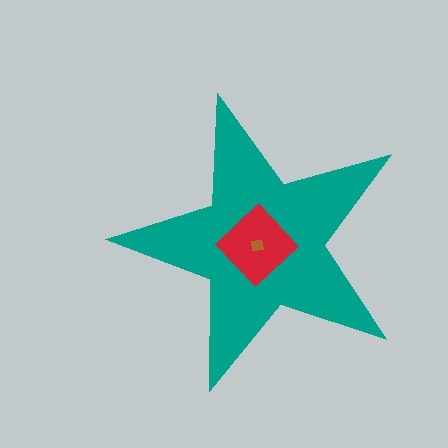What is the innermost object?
The brown square.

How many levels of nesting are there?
3.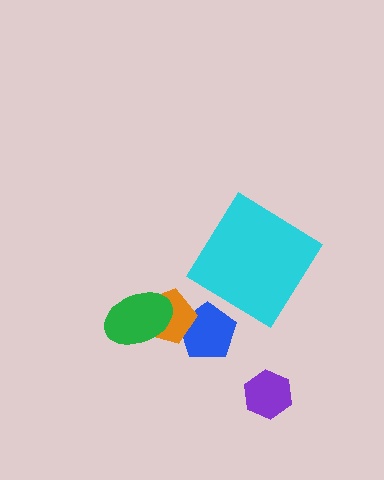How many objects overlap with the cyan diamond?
0 objects overlap with the cyan diamond.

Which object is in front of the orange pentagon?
The green ellipse is in front of the orange pentagon.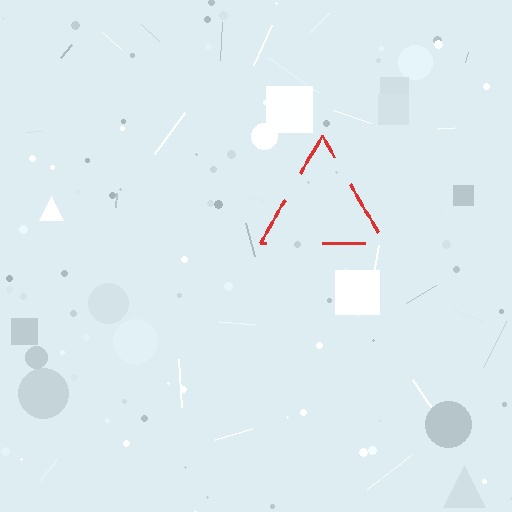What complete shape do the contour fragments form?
The contour fragments form a triangle.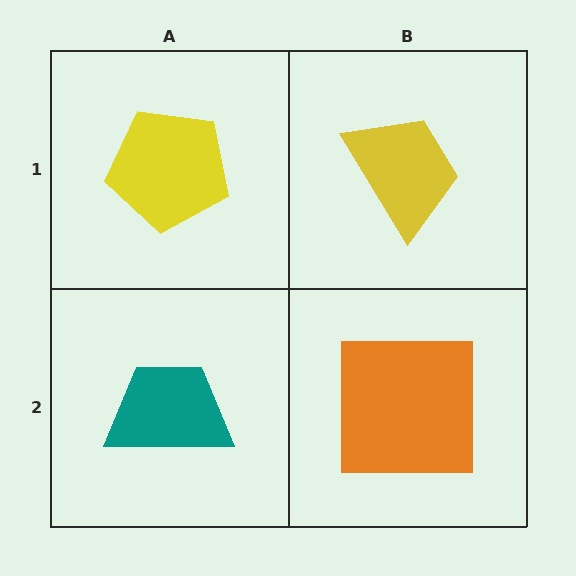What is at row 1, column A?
A yellow pentagon.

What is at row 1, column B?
A yellow trapezoid.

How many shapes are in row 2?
2 shapes.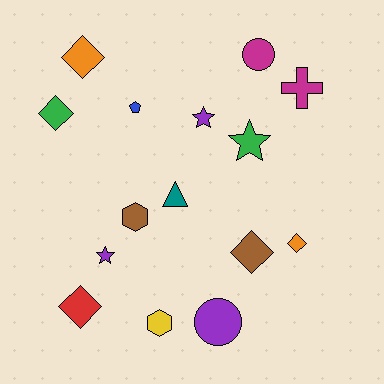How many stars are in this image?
There are 3 stars.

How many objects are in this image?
There are 15 objects.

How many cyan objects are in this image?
There are no cyan objects.